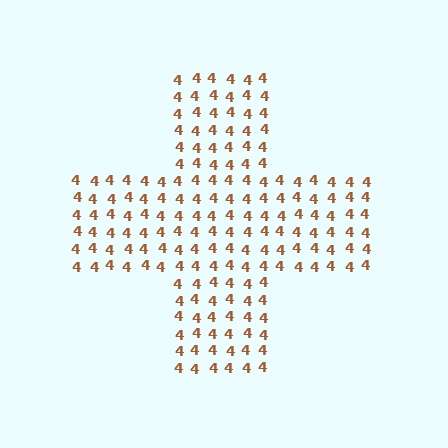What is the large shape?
The large shape is a cross.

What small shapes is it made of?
It is made of small digit 4's.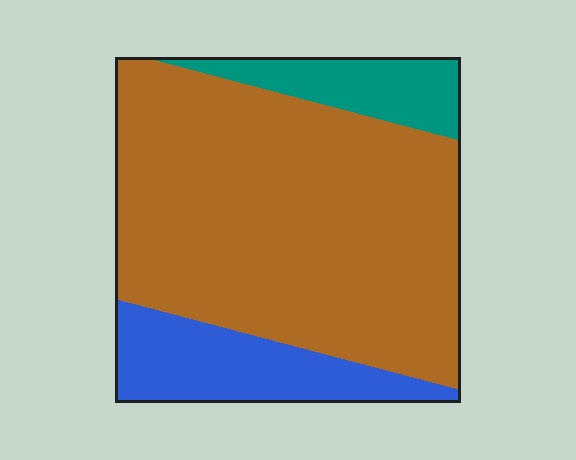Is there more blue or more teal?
Blue.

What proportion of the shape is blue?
Blue covers about 15% of the shape.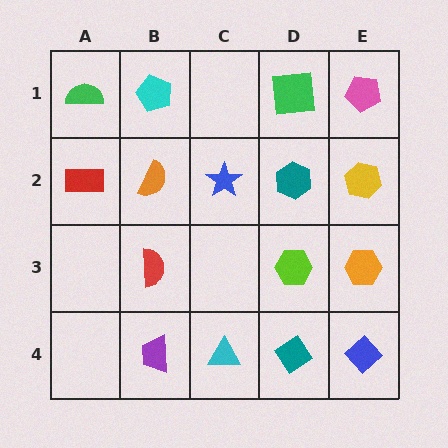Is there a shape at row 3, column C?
No, that cell is empty.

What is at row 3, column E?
An orange hexagon.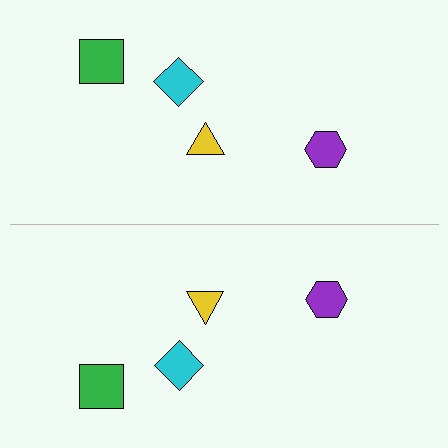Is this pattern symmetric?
Yes, this pattern has bilateral (reflection) symmetry.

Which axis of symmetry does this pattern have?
The pattern has a horizontal axis of symmetry running through the center of the image.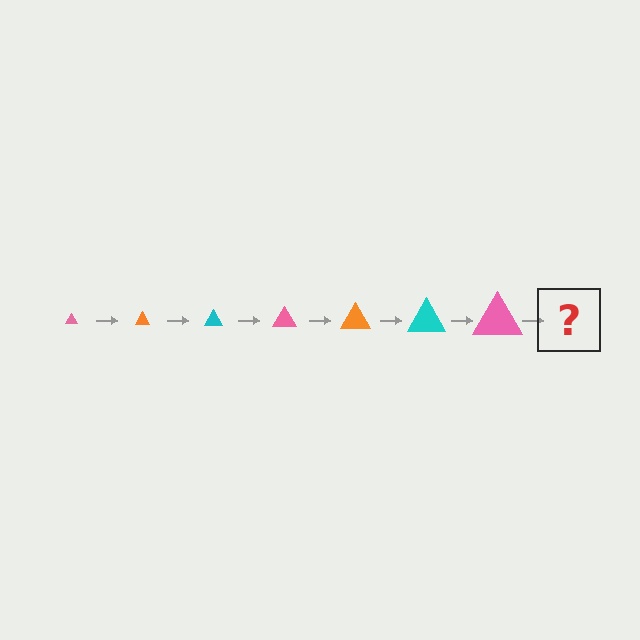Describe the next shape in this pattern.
It should be an orange triangle, larger than the previous one.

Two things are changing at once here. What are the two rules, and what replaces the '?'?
The two rules are that the triangle grows larger each step and the color cycles through pink, orange, and cyan. The '?' should be an orange triangle, larger than the previous one.